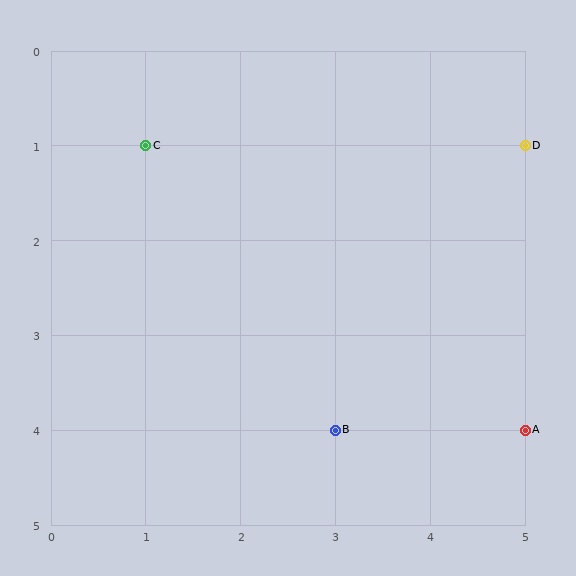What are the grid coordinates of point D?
Point D is at grid coordinates (5, 1).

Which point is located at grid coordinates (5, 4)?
Point A is at (5, 4).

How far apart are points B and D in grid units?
Points B and D are 2 columns and 3 rows apart (about 3.6 grid units diagonally).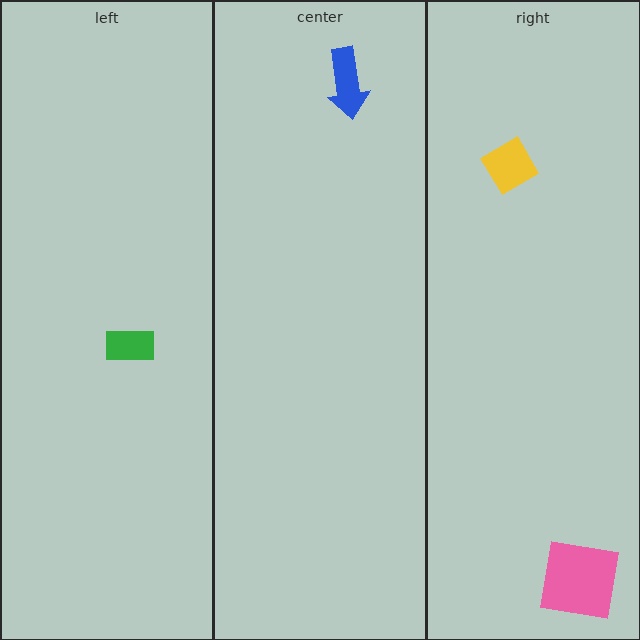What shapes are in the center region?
The blue arrow.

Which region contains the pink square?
The right region.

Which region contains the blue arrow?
The center region.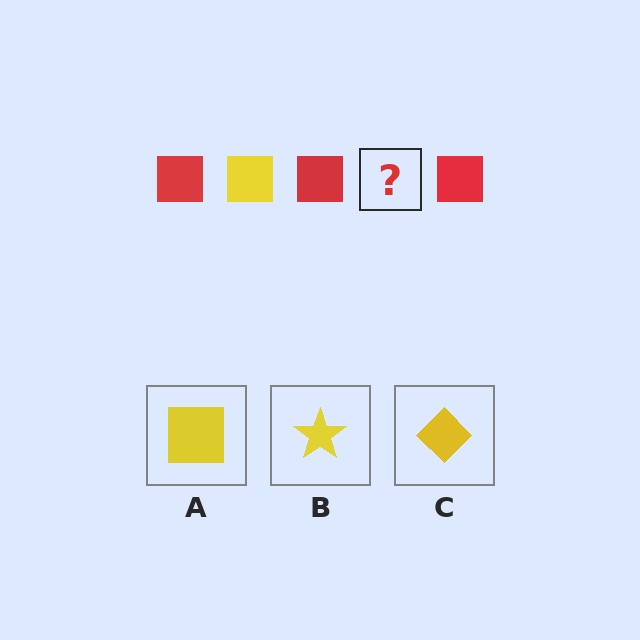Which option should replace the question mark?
Option A.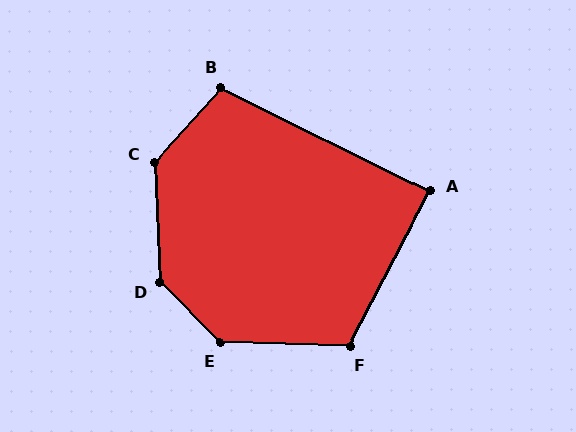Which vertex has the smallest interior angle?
A, at approximately 89 degrees.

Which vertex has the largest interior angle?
D, at approximately 138 degrees.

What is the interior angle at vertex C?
Approximately 135 degrees (obtuse).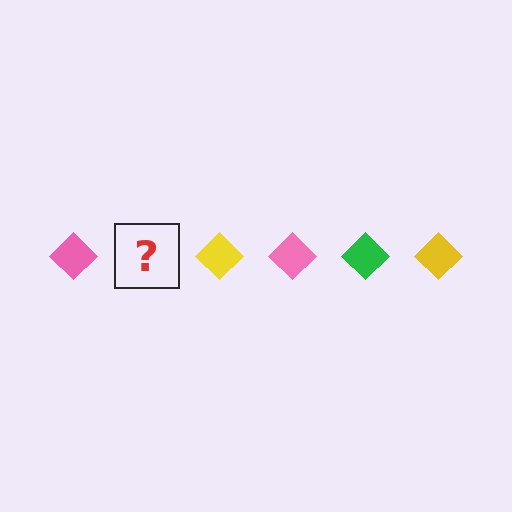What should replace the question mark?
The question mark should be replaced with a green diamond.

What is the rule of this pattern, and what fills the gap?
The rule is that the pattern cycles through pink, green, yellow diamonds. The gap should be filled with a green diamond.